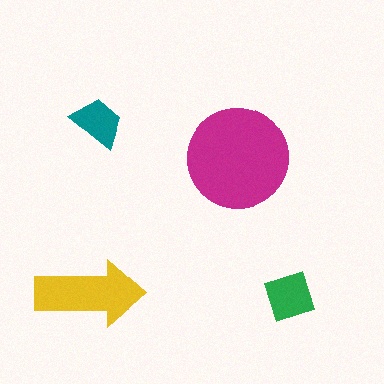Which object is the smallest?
The teal trapezoid.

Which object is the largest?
The magenta circle.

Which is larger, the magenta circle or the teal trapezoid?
The magenta circle.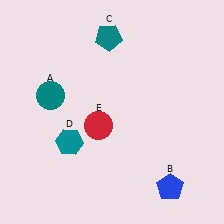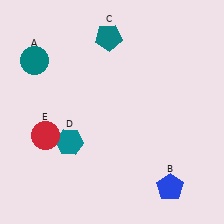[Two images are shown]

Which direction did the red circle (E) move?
The red circle (E) moved left.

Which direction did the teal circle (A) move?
The teal circle (A) moved up.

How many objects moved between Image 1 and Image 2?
2 objects moved between the two images.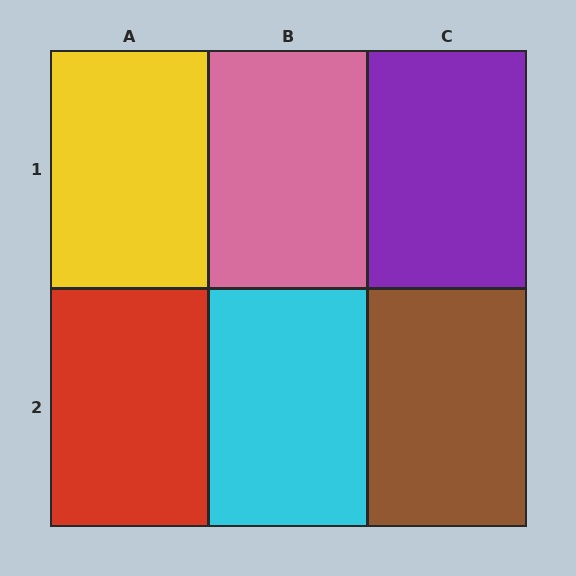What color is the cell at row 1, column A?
Yellow.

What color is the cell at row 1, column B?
Pink.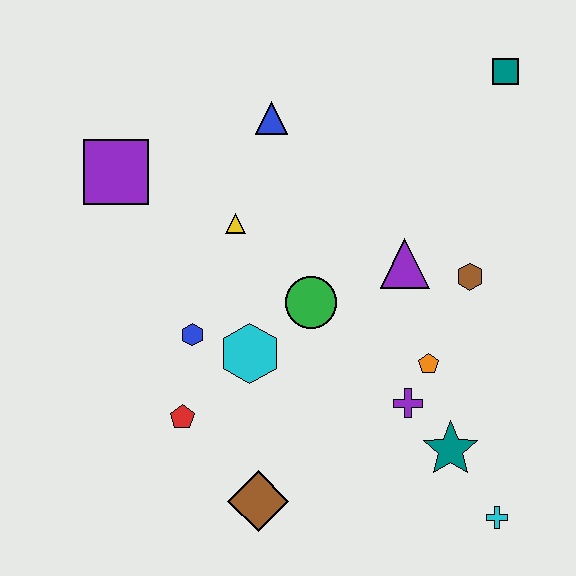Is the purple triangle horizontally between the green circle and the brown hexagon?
Yes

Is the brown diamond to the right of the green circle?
No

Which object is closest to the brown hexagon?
The purple triangle is closest to the brown hexagon.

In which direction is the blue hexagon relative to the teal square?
The blue hexagon is to the left of the teal square.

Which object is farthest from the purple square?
The cyan cross is farthest from the purple square.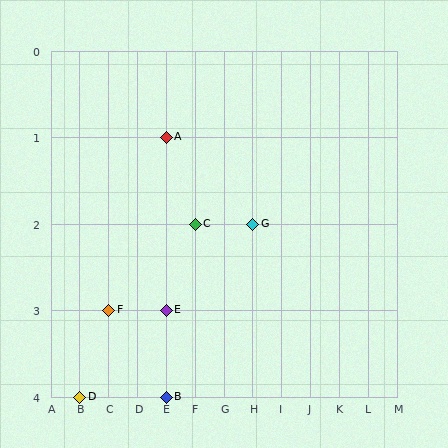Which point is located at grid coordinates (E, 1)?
Point A is at (E, 1).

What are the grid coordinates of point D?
Point D is at grid coordinates (B, 4).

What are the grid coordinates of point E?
Point E is at grid coordinates (E, 3).